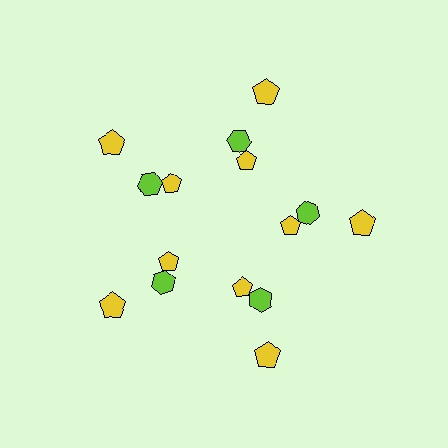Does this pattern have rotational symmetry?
Yes, this pattern has 5-fold rotational symmetry. It looks the same after rotating 72 degrees around the center.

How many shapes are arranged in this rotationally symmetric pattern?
There are 15 shapes, arranged in 5 groups of 3.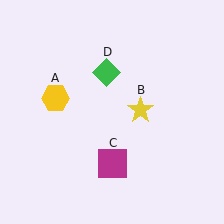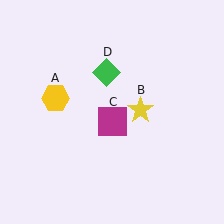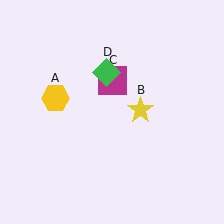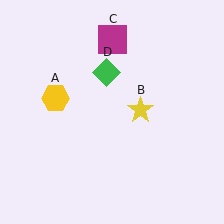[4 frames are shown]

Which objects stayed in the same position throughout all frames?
Yellow hexagon (object A) and yellow star (object B) and green diamond (object D) remained stationary.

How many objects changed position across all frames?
1 object changed position: magenta square (object C).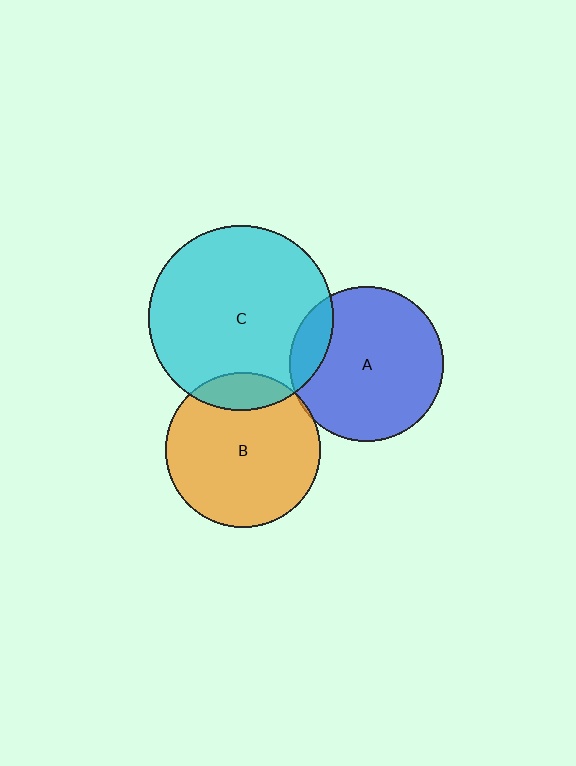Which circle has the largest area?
Circle C (cyan).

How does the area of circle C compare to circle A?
Approximately 1.4 times.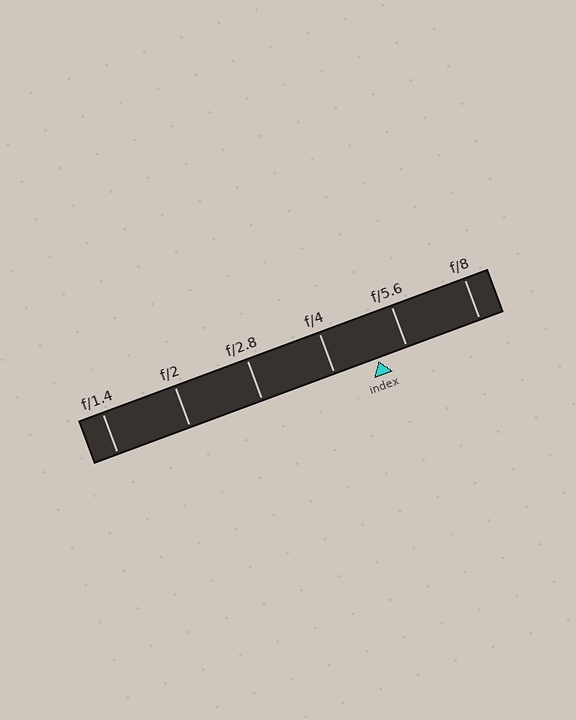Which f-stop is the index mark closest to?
The index mark is closest to f/5.6.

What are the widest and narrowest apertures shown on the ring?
The widest aperture shown is f/1.4 and the narrowest is f/8.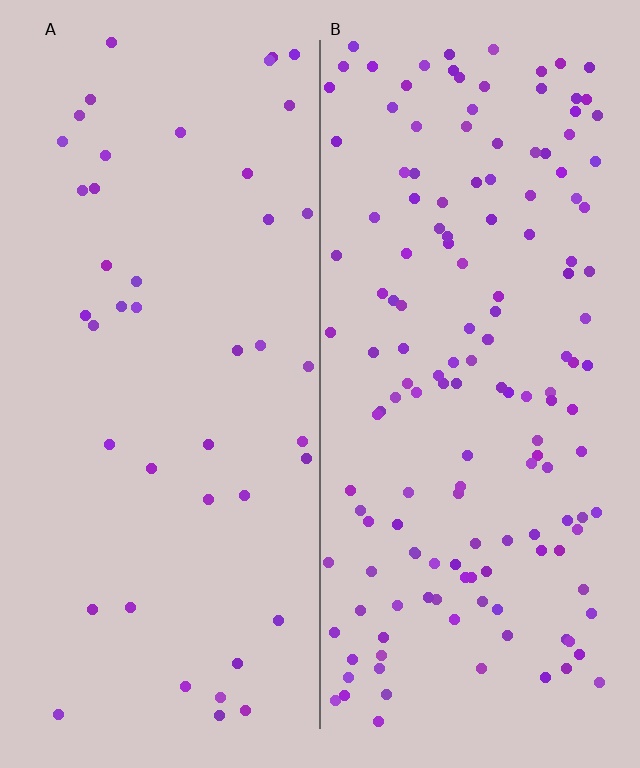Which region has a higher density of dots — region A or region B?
B (the right).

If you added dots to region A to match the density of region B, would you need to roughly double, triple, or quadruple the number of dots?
Approximately triple.